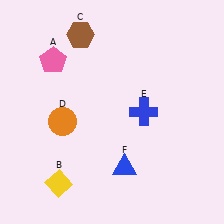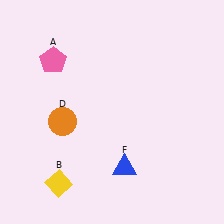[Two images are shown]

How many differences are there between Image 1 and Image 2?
There are 2 differences between the two images.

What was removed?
The blue cross (E), the brown hexagon (C) were removed in Image 2.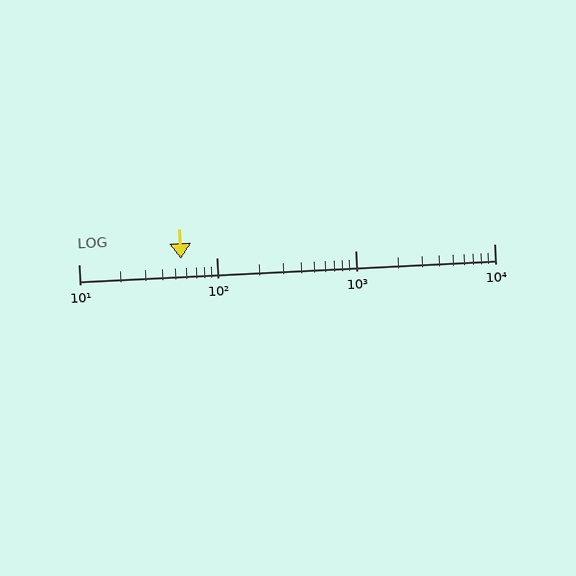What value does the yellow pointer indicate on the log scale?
The pointer indicates approximately 55.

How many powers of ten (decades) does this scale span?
The scale spans 3 decades, from 10 to 10000.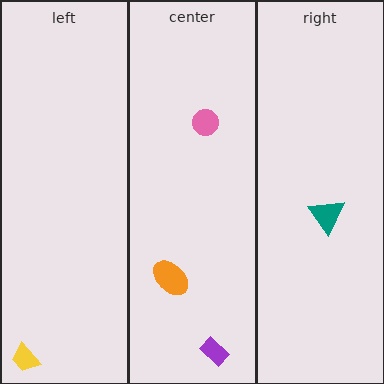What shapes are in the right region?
The teal triangle.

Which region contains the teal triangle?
The right region.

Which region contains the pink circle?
The center region.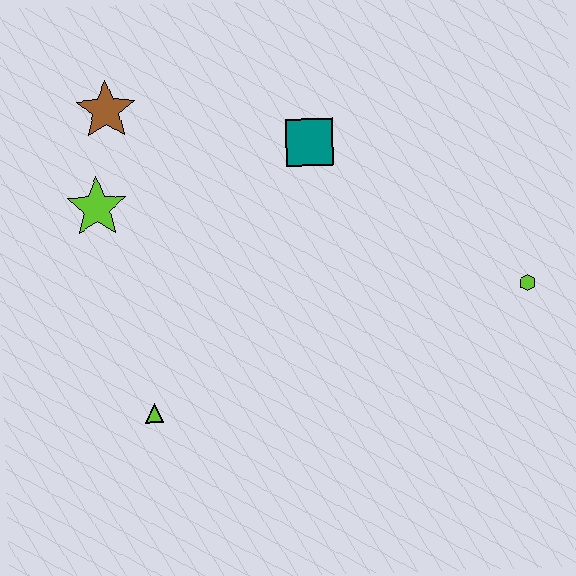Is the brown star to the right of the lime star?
Yes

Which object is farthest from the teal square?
The lime triangle is farthest from the teal square.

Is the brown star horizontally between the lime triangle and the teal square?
No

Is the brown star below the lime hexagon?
No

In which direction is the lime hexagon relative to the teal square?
The lime hexagon is to the right of the teal square.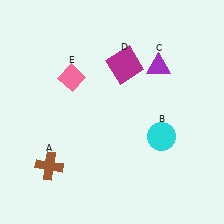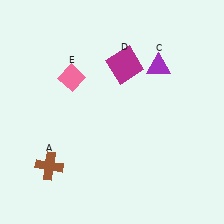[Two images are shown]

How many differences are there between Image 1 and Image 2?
There is 1 difference between the two images.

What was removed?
The cyan circle (B) was removed in Image 2.